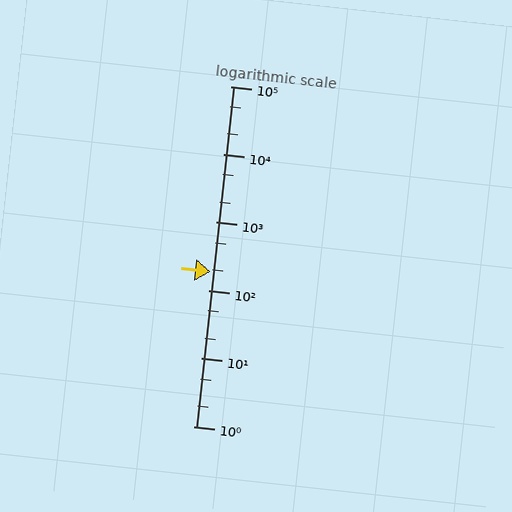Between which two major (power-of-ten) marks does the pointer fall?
The pointer is between 100 and 1000.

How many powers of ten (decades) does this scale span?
The scale spans 5 decades, from 1 to 100000.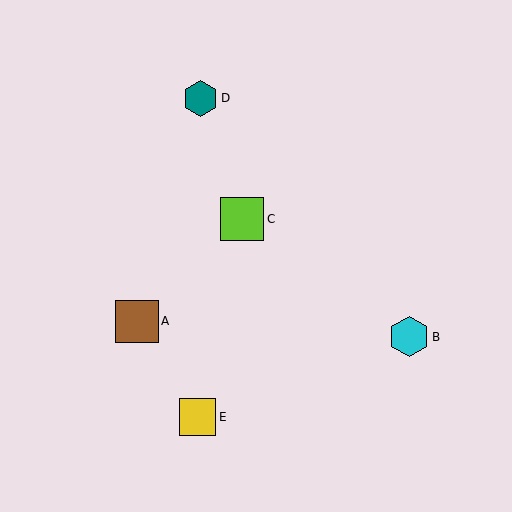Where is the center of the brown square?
The center of the brown square is at (137, 321).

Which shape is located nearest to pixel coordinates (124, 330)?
The brown square (labeled A) at (137, 321) is nearest to that location.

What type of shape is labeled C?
Shape C is a lime square.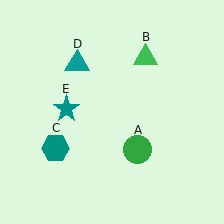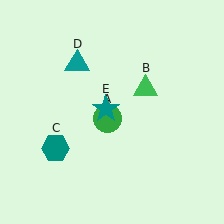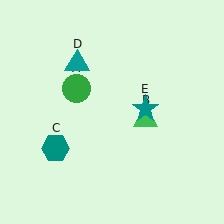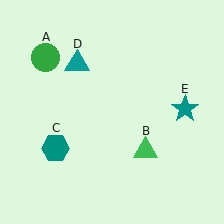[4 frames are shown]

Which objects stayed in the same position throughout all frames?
Teal hexagon (object C) and teal triangle (object D) remained stationary.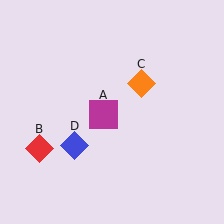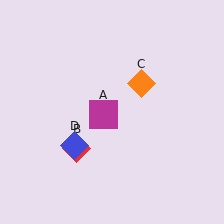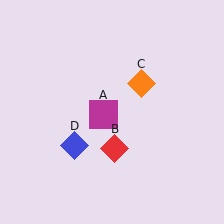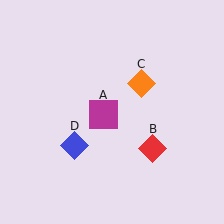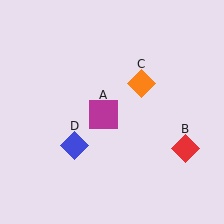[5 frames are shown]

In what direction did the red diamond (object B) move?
The red diamond (object B) moved right.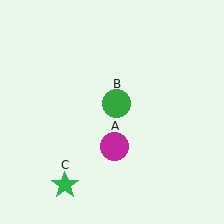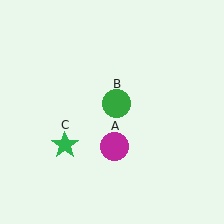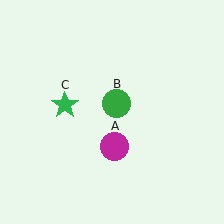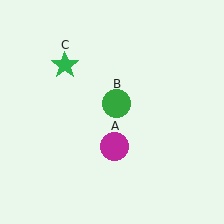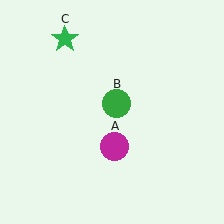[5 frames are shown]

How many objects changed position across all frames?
1 object changed position: green star (object C).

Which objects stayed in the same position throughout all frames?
Magenta circle (object A) and green circle (object B) remained stationary.